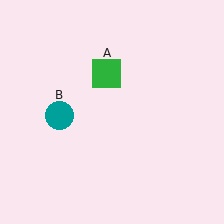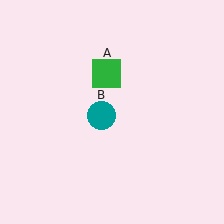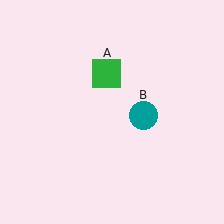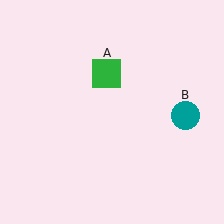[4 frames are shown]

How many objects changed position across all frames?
1 object changed position: teal circle (object B).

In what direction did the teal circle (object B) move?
The teal circle (object B) moved right.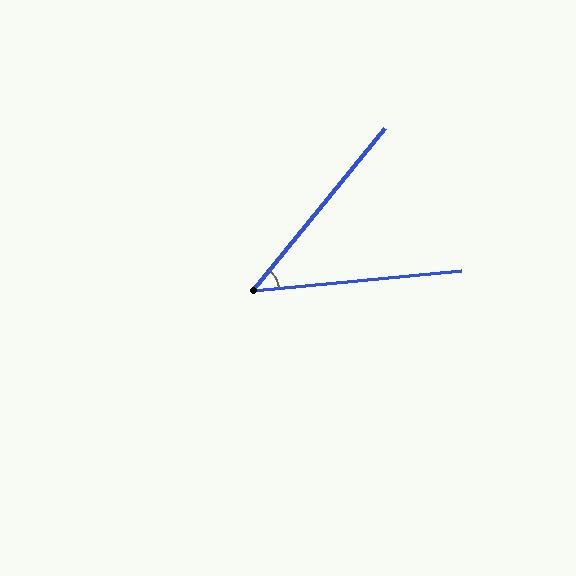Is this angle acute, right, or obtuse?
It is acute.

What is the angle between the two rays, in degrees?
Approximately 45 degrees.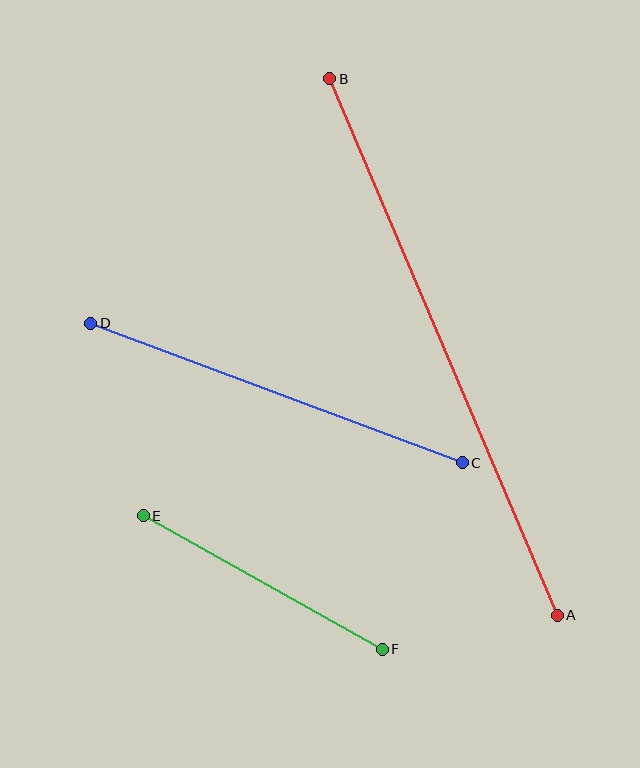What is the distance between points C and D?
The distance is approximately 397 pixels.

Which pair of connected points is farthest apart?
Points A and B are farthest apart.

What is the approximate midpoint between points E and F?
The midpoint is at approximately (263, 583) pixels.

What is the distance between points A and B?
The distance is approximately 583 pixels.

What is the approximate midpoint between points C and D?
The midpoint is at approximately (276, 393) pixels.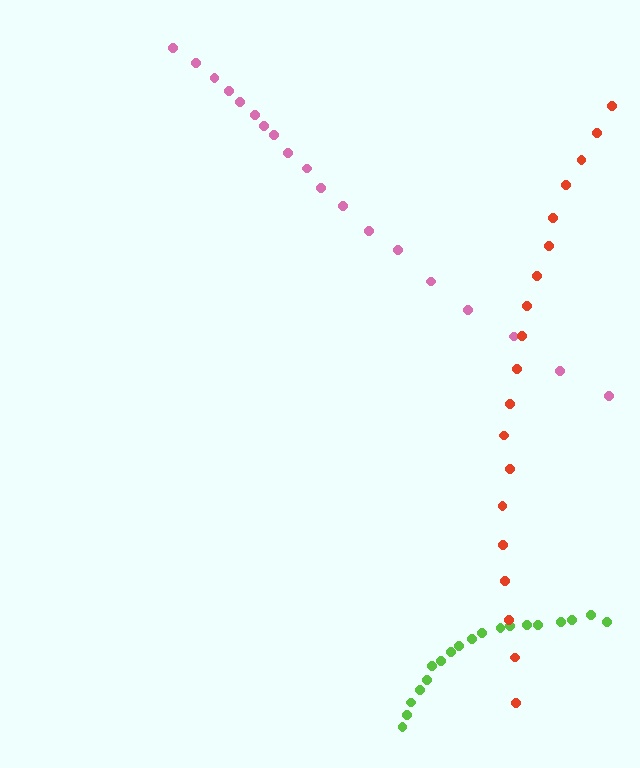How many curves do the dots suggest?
There are 3 distinct paths.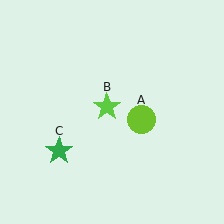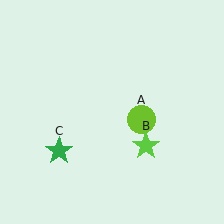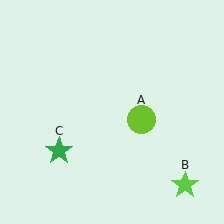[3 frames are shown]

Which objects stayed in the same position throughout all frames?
Lime circle (object A) and green star (object C) remained stationary.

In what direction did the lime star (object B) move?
The lime star (object B) moved down and to the right.